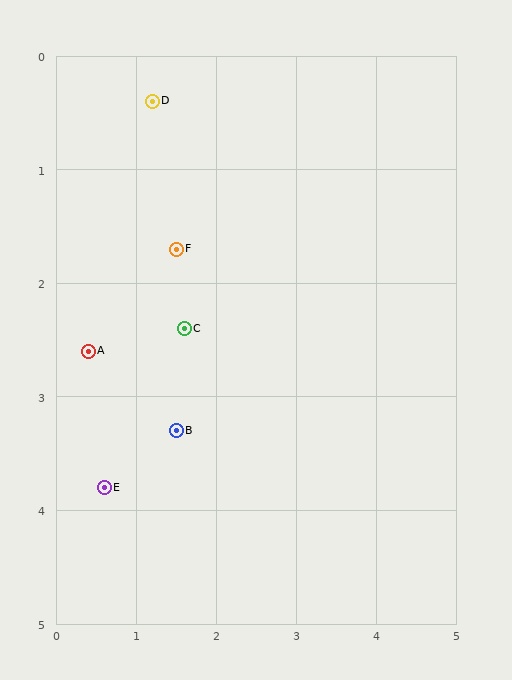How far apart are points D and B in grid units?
Points D and B are about 2.9 grid units apart.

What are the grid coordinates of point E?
Point E is at approximately (0.6, 3.8).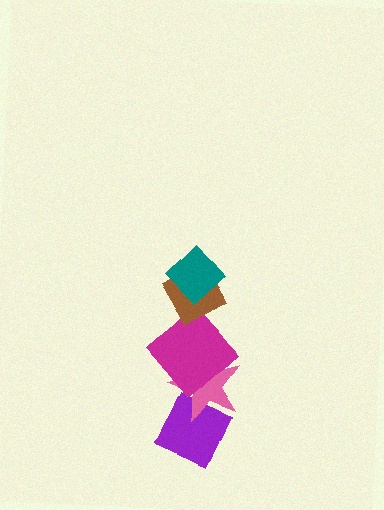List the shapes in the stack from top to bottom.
From top to bottom: the teal diamond, the brown diamond, the magenta diamond, the pink star, the purple diamond.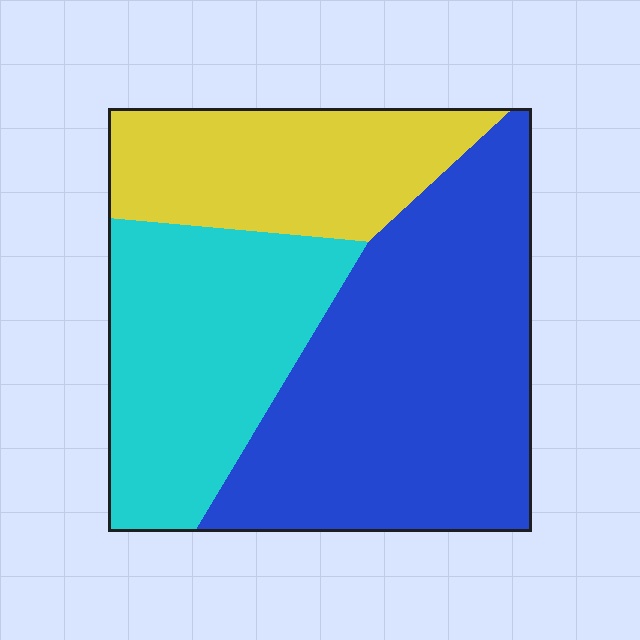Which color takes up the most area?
Blue, at roughly 45%.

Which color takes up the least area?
Yellow, at roughly 25%.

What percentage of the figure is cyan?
Cyan takes up between a quarter and a half of the figure.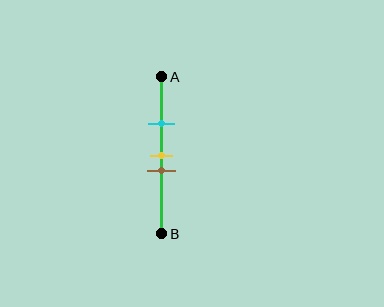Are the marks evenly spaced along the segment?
No, the marks are not evenly spaced.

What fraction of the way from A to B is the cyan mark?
The cyan mark is approximately 30% (0.3) of the way from A to B.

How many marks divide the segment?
There are 3 marks dividing the segment.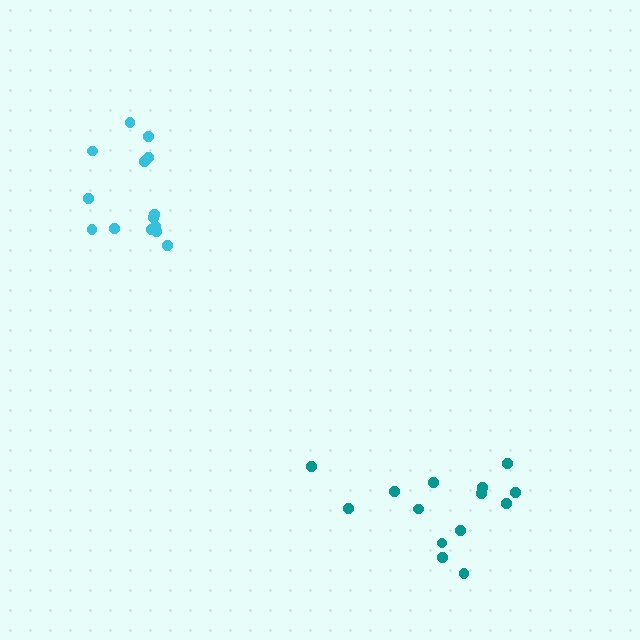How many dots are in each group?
Group 1: 14 dots, Group 2: 15 dots (29 total).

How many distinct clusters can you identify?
There are 2 distinct clusters.